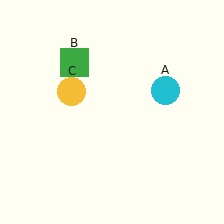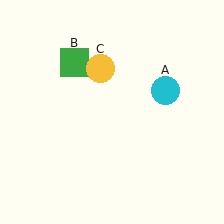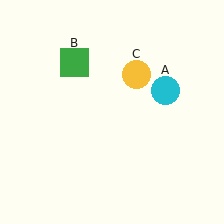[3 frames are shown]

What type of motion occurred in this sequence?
The yellow circle (object C) rotated clockwise around the center of the scene.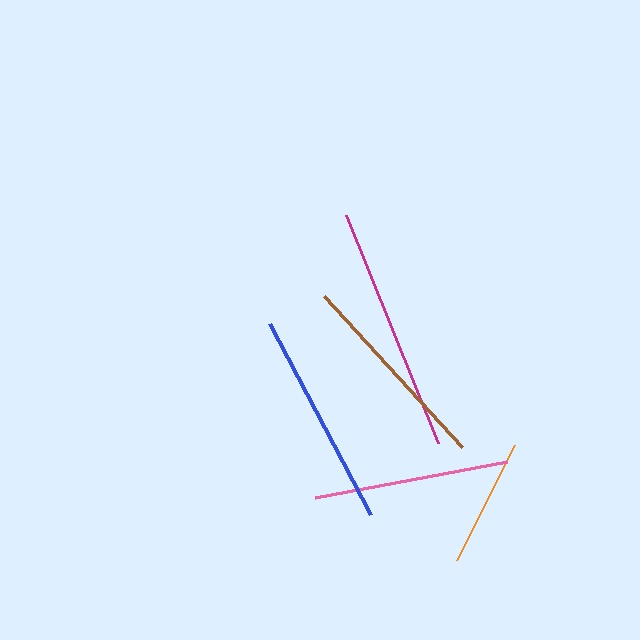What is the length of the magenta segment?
The magenta segment is approximately 246 pixels long.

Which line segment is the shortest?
The orange line is the shortest at approximately 129 pixels.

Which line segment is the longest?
The magenta line is the longest at approximately 246 pixels.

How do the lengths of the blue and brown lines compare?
The blue and brown lines are approximately the same length.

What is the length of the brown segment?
The brown segment is approximately 204 pixels long.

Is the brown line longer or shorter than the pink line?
The brown line is longer than the pink line.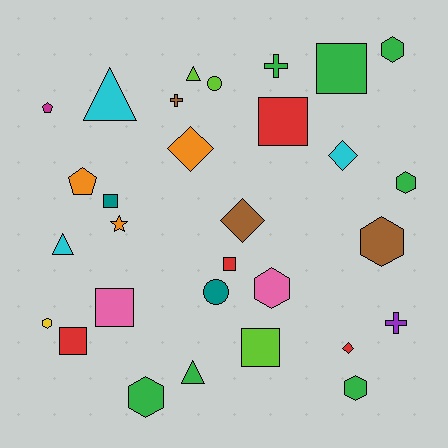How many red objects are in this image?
There are 4 red objects.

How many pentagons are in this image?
There are 2 pentagons.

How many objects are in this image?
There are 30 objects.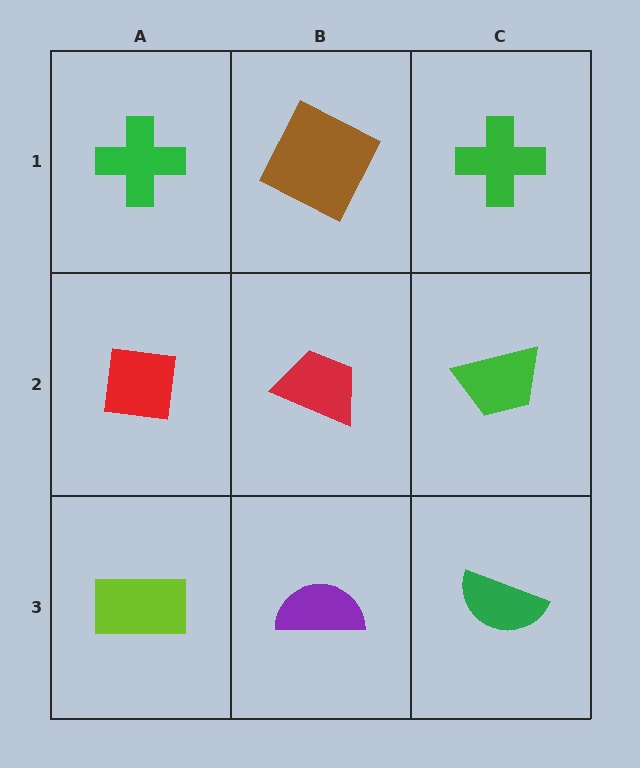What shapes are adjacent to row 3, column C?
A green trapezoid (row 2, column C), a purple semicircle (row 3, column B).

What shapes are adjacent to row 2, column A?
A green cross (row 1, column A), a lime rectangle (row 3, column A), a red trapezoid (row 2, column B).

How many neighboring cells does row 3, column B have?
3.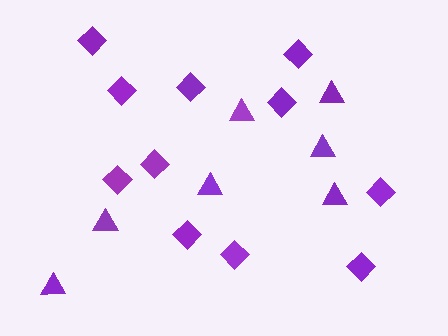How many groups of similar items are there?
There are 2 groups: one group of diamonds (11) and one group of triangles (7).